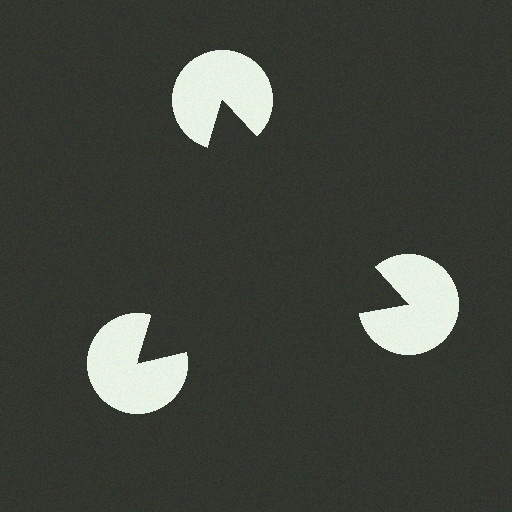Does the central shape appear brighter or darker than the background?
It typically appears slightly darker than the background, even though no actual brightness change is drawn.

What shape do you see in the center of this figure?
An illusory triangle — its edges are inferred from the aligned wedge cuts in the pac-man discs, not physically drawn.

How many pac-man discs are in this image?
There are 3 — one at each vertex of the illusory triangle.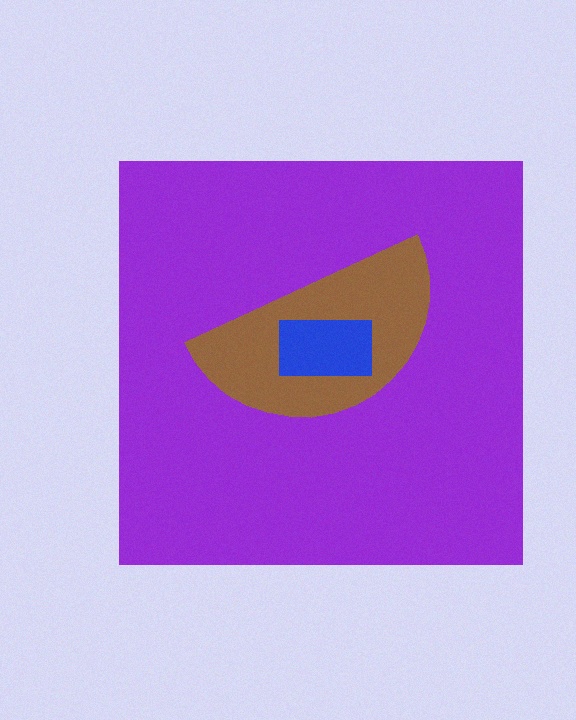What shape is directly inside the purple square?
The brown semicircle.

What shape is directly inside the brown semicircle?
The blue rectangle.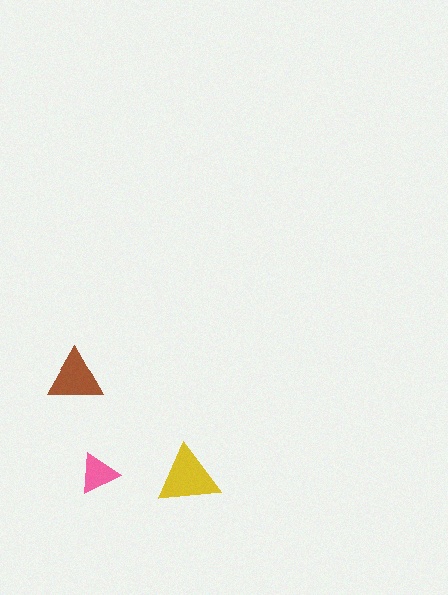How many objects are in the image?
There are 3 objects in the image.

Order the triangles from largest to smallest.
the yellow one, the brown one, the pink one.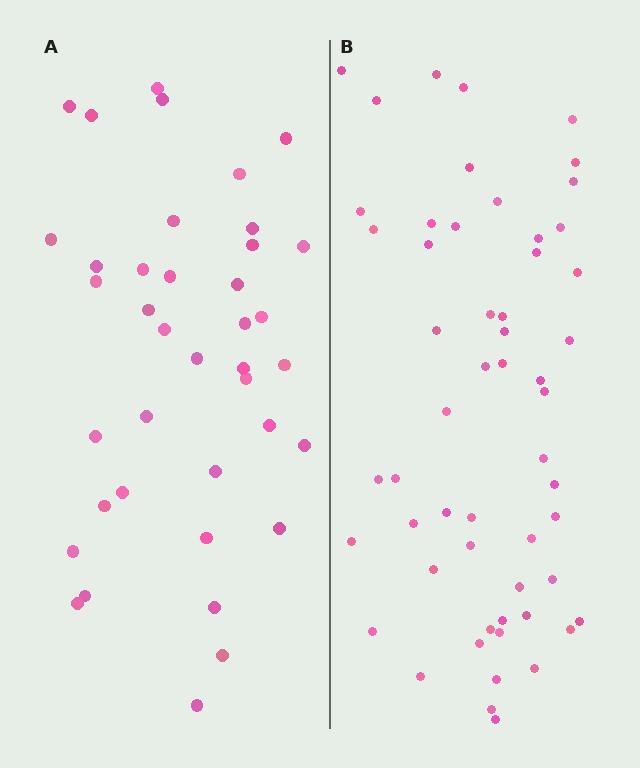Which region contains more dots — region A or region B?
Region B (the right region) has more dots.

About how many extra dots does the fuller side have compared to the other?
Region B has approximately 15 more dots than region A.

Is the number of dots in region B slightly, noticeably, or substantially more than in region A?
Region B has noticeably more, but not dramatically so. The ratio is roughly 1.4 to 1.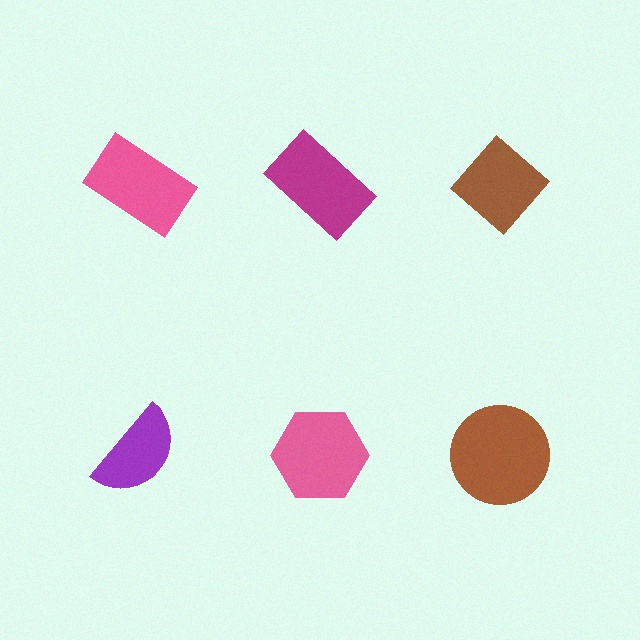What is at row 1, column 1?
A pink rectangle.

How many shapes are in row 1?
3 shapes.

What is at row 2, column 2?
A pink hexagon.